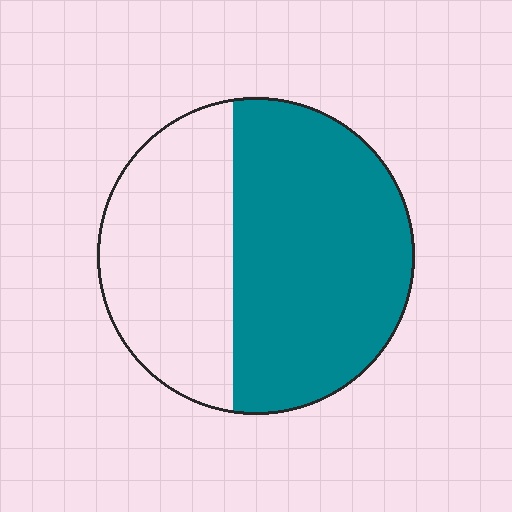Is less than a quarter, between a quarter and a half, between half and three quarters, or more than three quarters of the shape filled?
Between half and three quarters.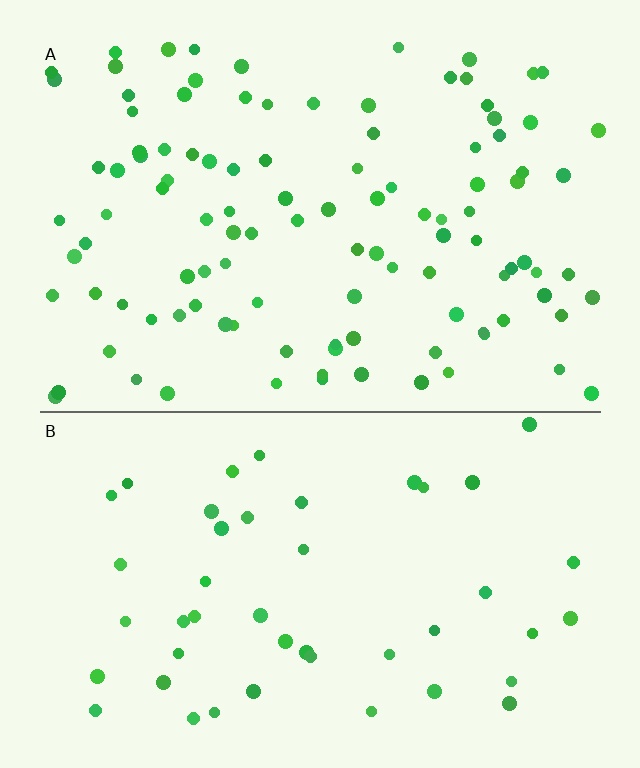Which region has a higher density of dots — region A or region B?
A (the top).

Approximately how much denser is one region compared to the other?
Approximately 2.4× — region A over region B.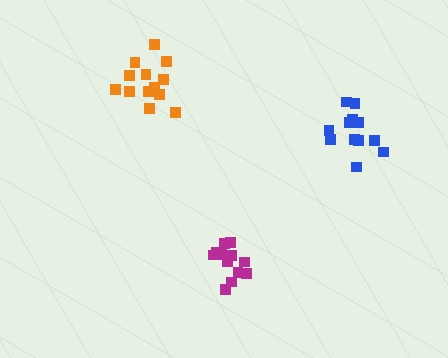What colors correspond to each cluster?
The clusters are colored: magenta, blue, orange.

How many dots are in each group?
Group 1: 12 dots, Group 2: 12 dots, Group 3: 13 dots (37 total).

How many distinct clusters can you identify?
There are 3 distinct clusters.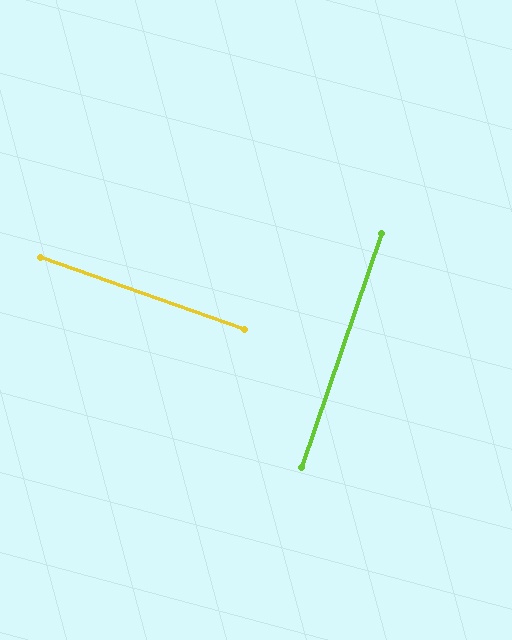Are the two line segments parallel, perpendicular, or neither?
Perpendicular — they meet at approximately 89°.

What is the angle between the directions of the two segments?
Approximately 89 degrees.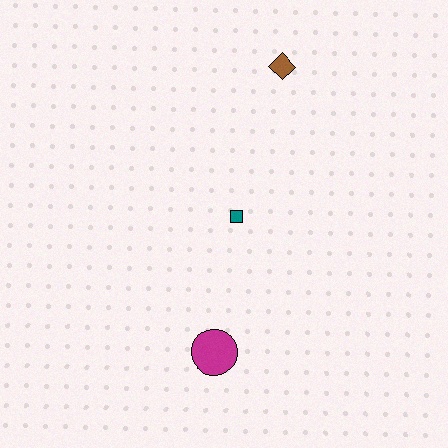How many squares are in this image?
There is 1 square.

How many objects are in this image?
There are 3 objects.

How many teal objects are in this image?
There is 1 teal object.